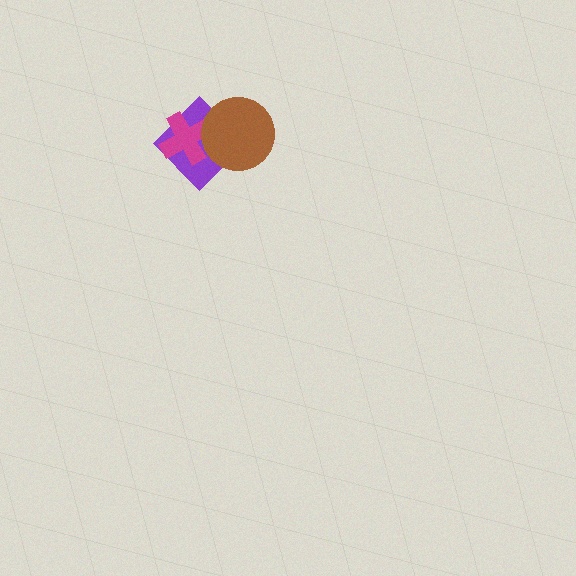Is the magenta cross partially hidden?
Yes, it is partially covered by another shape.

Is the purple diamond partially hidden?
Yes, it is partially covered by another shape.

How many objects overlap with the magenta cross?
2 objects overlap with the magenta cross.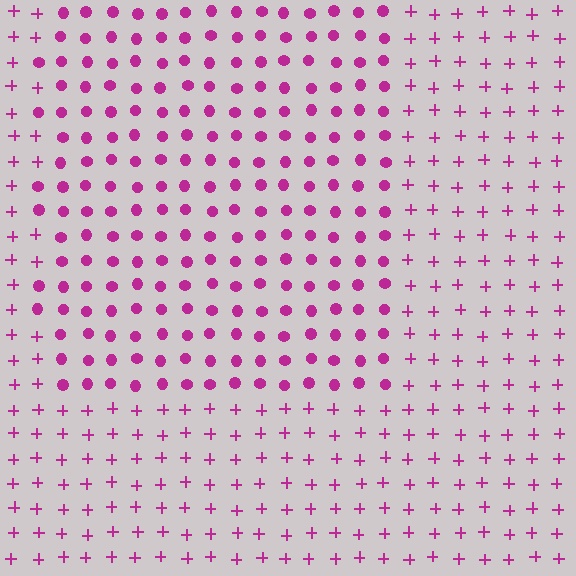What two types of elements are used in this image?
The image uses circles inside the rectangle region and plus signs outside it.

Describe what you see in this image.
The image is filled with small magenta elements arranged in a uniform grid. A rectangle-shaped region contains circles, while the surrounding area contains plus signs. The boundary is defined purely by the change in element shape.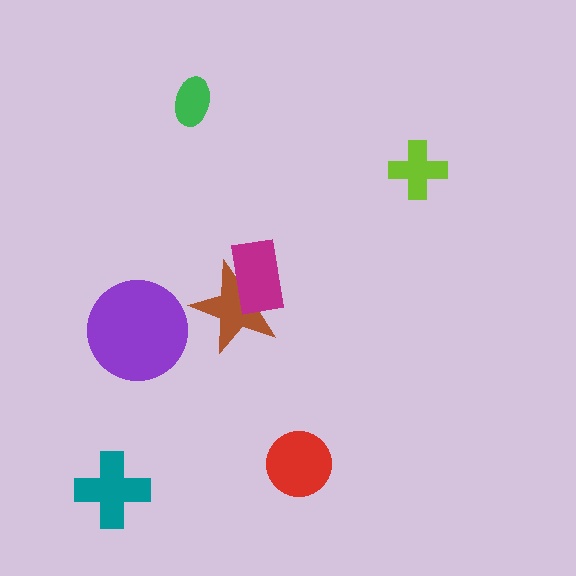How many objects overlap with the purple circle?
0 objects overlap with the purple circle.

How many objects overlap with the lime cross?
0 objects overlap with the lime cross.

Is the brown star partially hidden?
Yes, it is partially covered by another shape.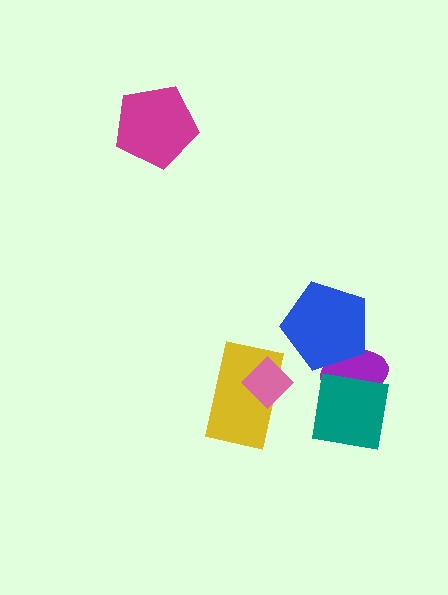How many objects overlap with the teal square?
1 object overlaps with the teal square.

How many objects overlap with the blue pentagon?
1 object overlaps with the blue pentagon.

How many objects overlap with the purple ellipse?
2 objects overlap with the purple ellipse.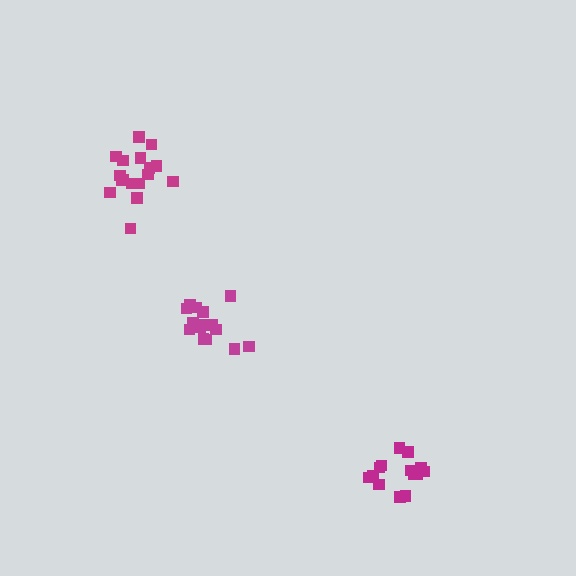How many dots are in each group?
Group 1: 14 dots, Group 2: 17 dots, Group 3: 15 dots (46 total).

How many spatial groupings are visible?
There are 3 spatial groupings.